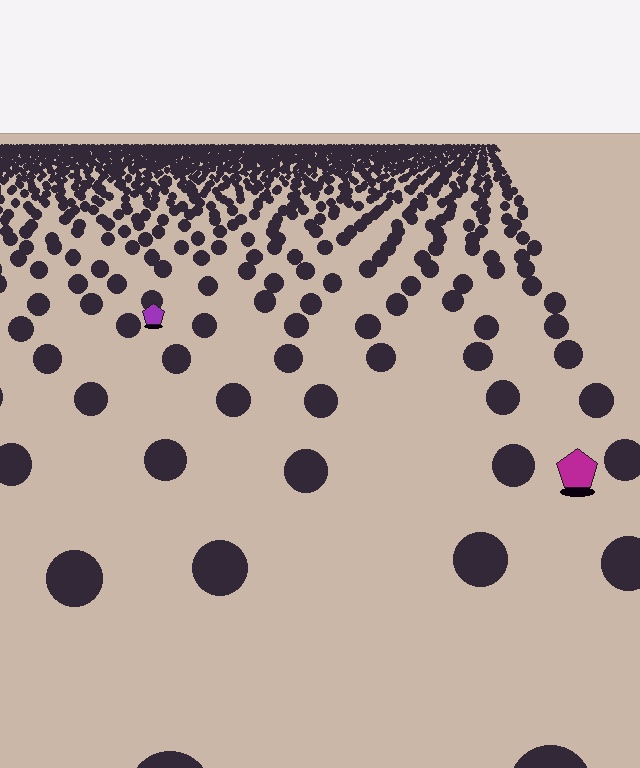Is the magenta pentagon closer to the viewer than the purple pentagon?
Yes. The magenta pentagon is closer — you can tell from the texture gradient: the ground texture is coarser near it.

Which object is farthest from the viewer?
The purple pentagon is farthest from the viewer. It appears smaller and the ground texture around it is denser.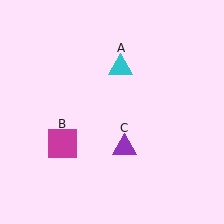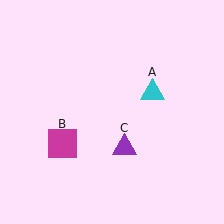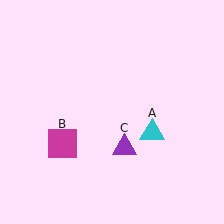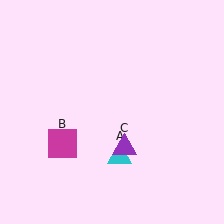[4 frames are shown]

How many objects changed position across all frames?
1 object changed position: cyan triangle (object A).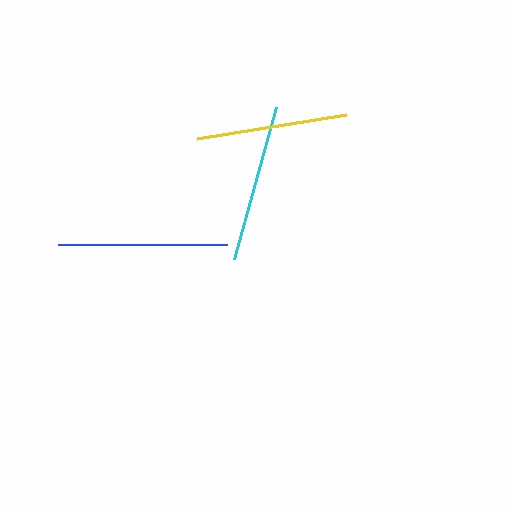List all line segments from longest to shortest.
From longest to shortest: blue, cyan, yellow.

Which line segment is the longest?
The blue line is the longest at approximately 169 pixels.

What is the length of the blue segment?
The blue segment is approximately 169 pixels long.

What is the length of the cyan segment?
The cyan segment is approximately 158 pixels long.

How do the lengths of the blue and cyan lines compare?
The blue and cyan lines are approximately the same length.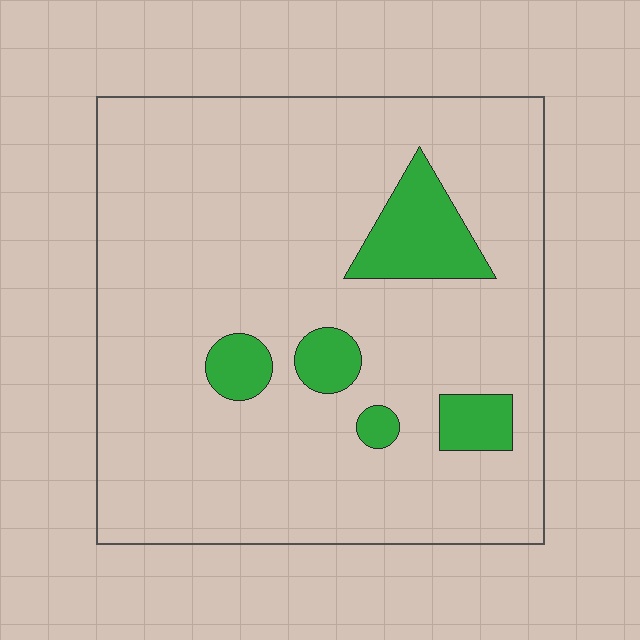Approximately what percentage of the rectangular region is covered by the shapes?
Approximately 10%.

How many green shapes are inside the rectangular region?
5.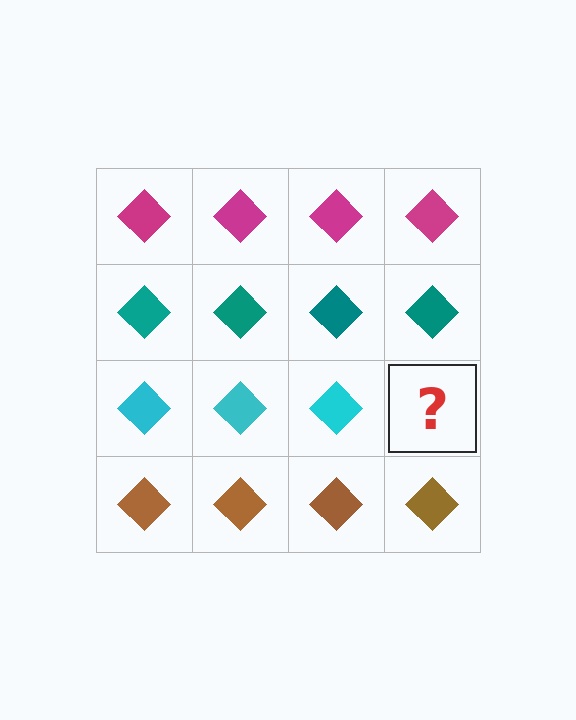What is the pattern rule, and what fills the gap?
The rule is that each row has a consistent color. The gap should be filled with a cyan diamond.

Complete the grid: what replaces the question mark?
The question mark should be replaced with a cyan diamond.